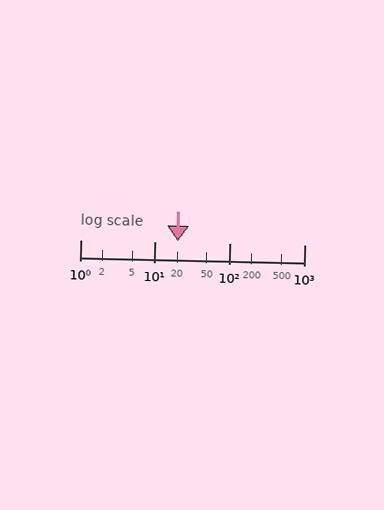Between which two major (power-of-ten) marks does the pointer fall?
The pointer is between 10 and 100.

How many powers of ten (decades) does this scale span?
The scale spans 3 decades, from 1 to 1000.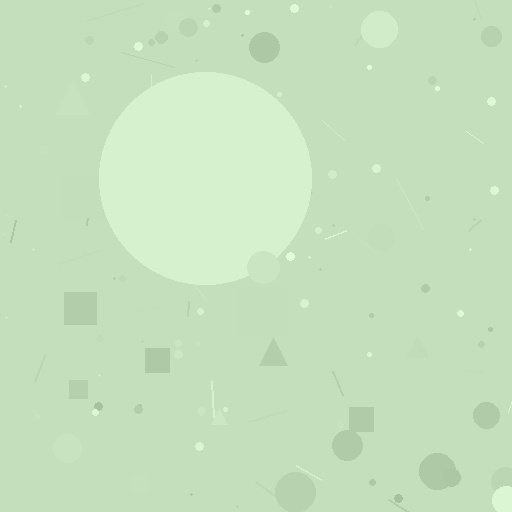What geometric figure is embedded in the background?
A circle is embedded in the background.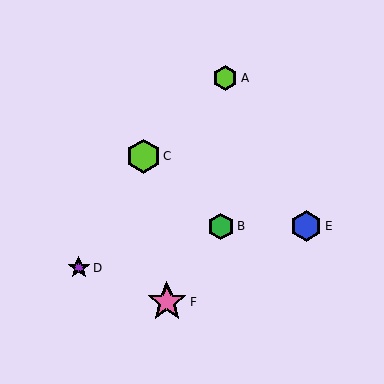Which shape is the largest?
The pink star (labeled F) is the largest.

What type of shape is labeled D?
Shape D is a purple star.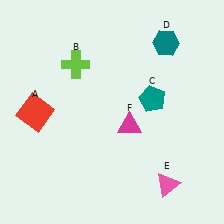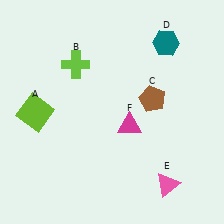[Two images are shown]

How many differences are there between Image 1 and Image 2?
There are 2 differences between the two images.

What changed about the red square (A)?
In Image 1, A is red. In Image 2, it changed to lime.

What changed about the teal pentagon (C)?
In Image 1, C is teal. In Image 2, it changed to brown.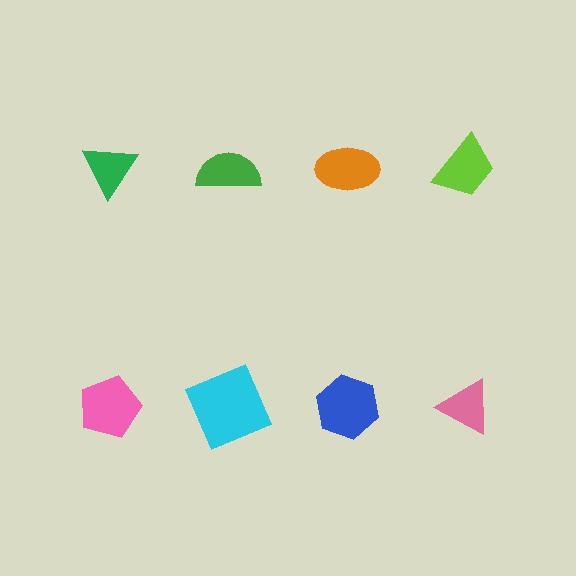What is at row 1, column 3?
An orange ellipse.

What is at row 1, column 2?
A green semicircle.